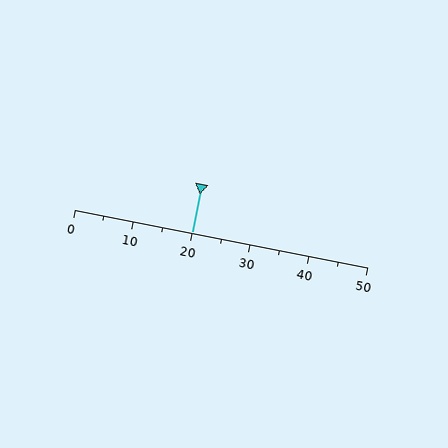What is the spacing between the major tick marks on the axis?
The major ticks are spaced 10 apart.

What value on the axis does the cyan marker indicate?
The marker indicates approximately 20.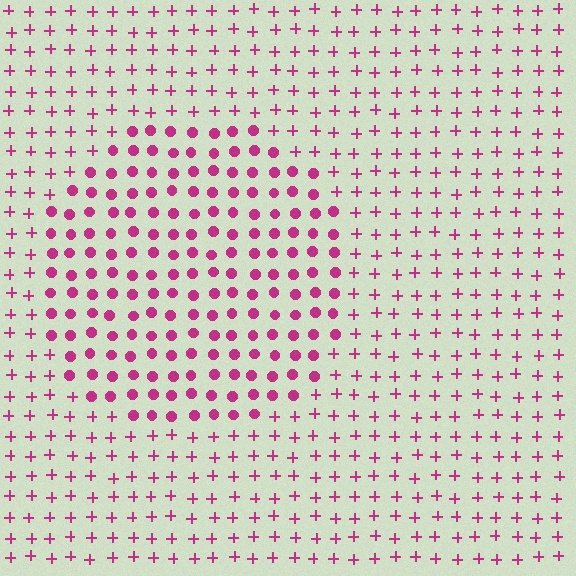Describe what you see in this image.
The image is filled with small magenta elements arranged in a uniform grid. A circle-shaped region contains circles, while the surrounding area contains plus signs. The boundary is defined purely by the change in element shape.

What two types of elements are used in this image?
The image uses circles inside the circle region and plus signs outside it.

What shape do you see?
I see a circle.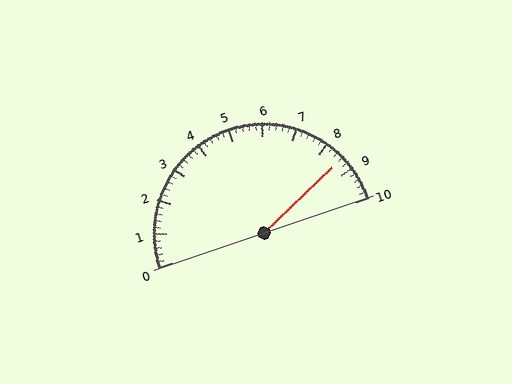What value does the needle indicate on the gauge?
The needle indicates approximately 8.6.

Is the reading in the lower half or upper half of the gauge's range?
The reading is in the upper half of the range (0 to 10).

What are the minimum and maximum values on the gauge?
The gauge ranges from 0 to 10.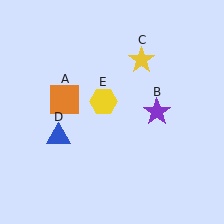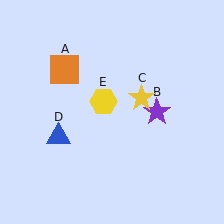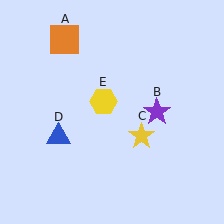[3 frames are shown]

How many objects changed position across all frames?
2 objects changed position: orange square (object A), yellow star (object C).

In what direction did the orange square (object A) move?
The orange square (object A) moved up.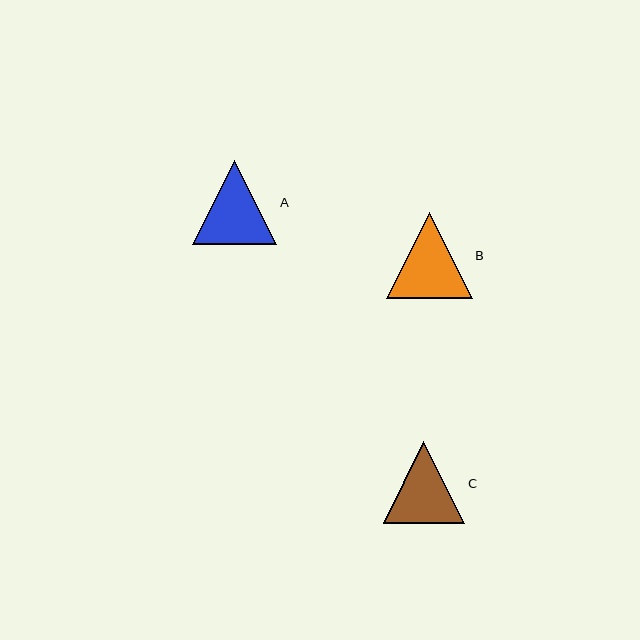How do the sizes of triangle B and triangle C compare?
Triangle B and triangle C are approximately the same size.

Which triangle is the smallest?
Triangle C is the smallest with a size of approximately 82 pixels.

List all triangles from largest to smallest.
From largest to smallest: B, A, C.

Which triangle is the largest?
Triangle B is the largest with a size of approximately 86 pixels.